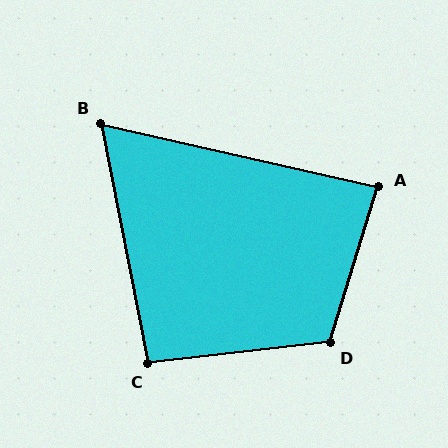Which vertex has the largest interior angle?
D, at approximately 114 degrees.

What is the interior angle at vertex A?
Approximately 86 degrees (approximately right).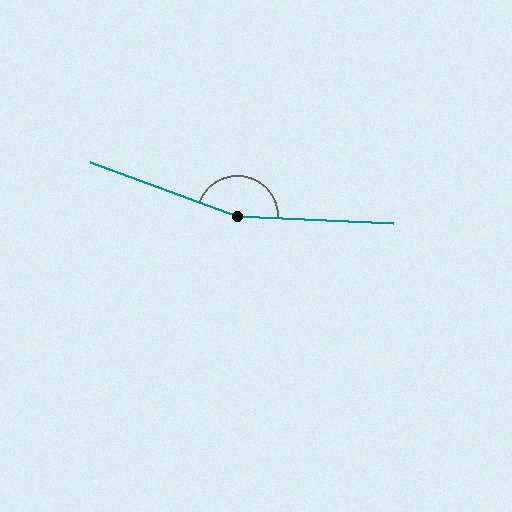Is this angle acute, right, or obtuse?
It is obtuse.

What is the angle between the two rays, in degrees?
Approximately 163 degrees.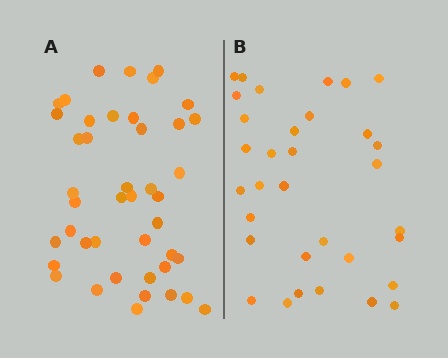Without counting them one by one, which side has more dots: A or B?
Region A (the left region) has more dots.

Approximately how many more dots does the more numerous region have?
Region A has roughly 10 or so more dots than region B.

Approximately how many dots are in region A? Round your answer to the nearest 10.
About 40 dots. (The exact count is 43, which rounds to 40.)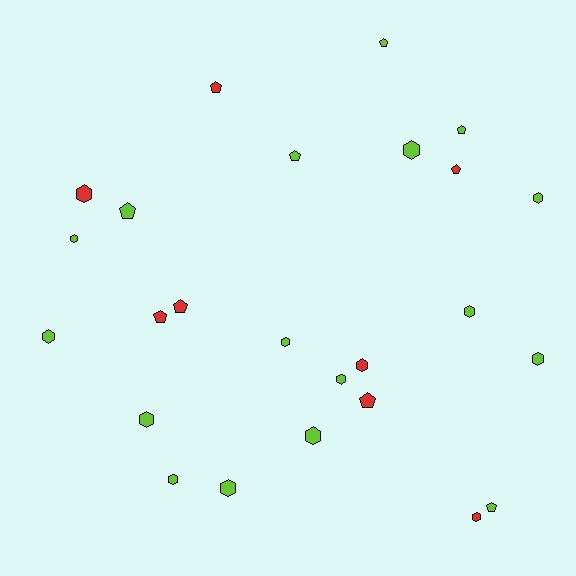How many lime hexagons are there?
There are 12 lime hexagons.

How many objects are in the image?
There are 25 objects.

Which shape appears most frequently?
Hexagon, with 15 objects.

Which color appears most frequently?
Lime, with 17 objects.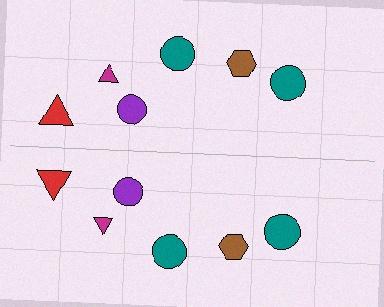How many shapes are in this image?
There are 12 shapes in this image.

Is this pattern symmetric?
Yes, this pattern has bilateral (reflection) symmetry.